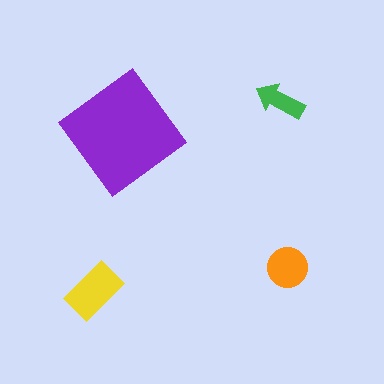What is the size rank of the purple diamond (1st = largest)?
1st.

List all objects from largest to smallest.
The purple diamond, the yellow rectangle, the orange circle, the green arrow.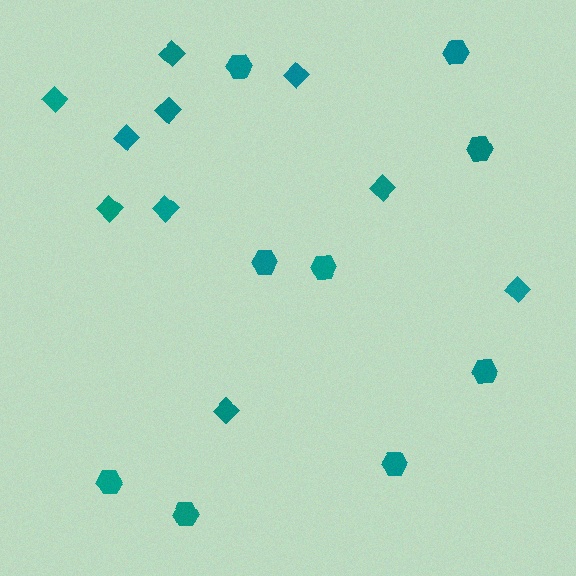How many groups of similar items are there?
There are 2 groups: one group of diamonds (10) and one group of hexagons (9).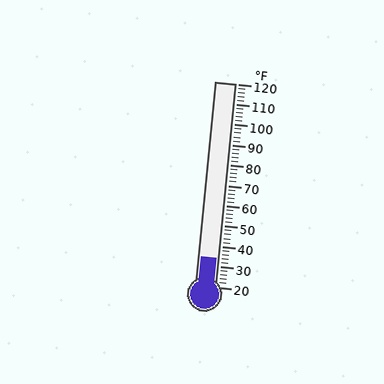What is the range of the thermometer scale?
The thermometer scale ranges from 20°F to 120°F.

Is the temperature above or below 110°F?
The temperature is below 110°F.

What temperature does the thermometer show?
The thermometer shows approximately 34°F.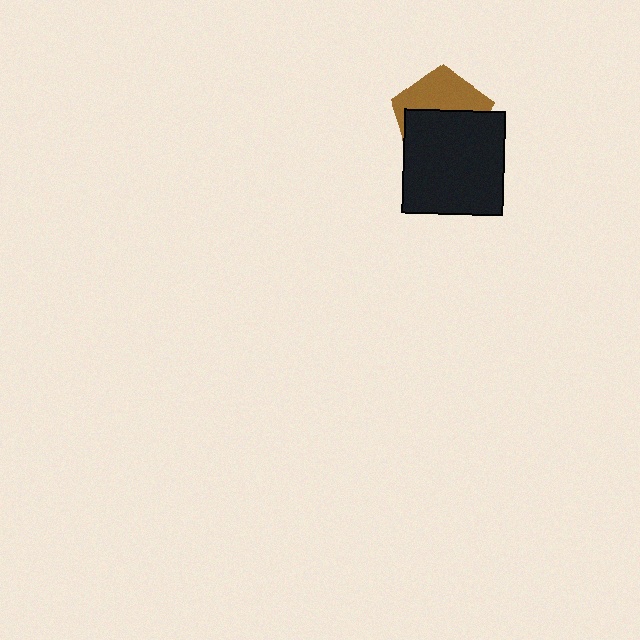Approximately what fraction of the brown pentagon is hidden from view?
Roughly 59% of the brown pentagon is hidden behind the black rectangle.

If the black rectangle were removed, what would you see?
You would see the complete brown pentagon.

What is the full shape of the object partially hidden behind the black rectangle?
The partially hidden object is a brown pentagon.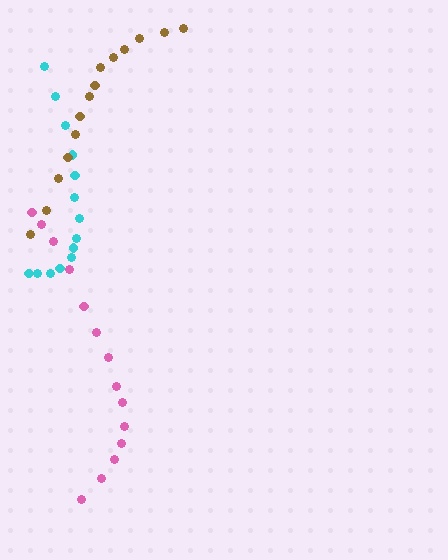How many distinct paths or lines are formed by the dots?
There are 3 distinct paths.